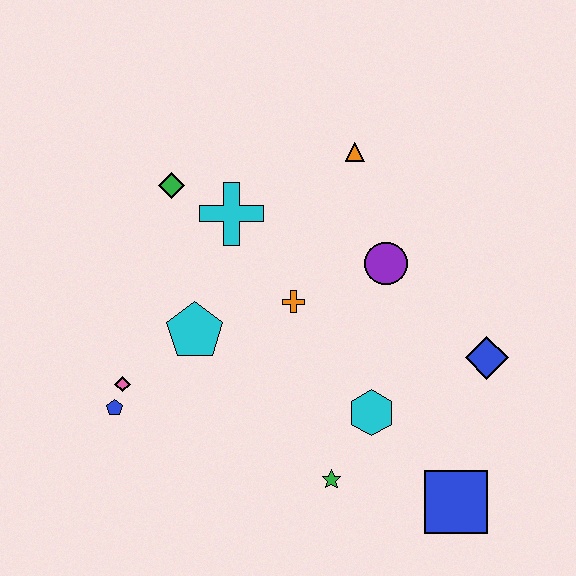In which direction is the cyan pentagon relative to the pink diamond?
The cyan pentagon is to the right of the pink diamond.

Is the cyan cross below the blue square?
No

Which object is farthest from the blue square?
The green diamond is farthest from the blue square.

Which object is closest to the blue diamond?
The cyan hexagon is closest to the blue diamond.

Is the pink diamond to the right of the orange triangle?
No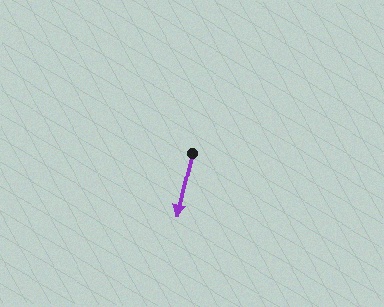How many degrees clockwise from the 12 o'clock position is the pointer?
Approximately 193 degrees.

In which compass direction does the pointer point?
South.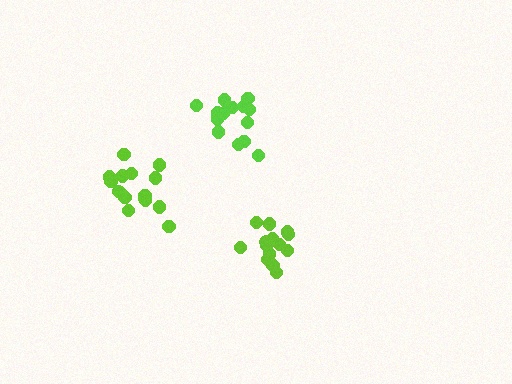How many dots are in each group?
Group 1: 16 dots, Group 2: 14 dots, Group 3: 14 dots (44 total).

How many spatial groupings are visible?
There are 3 spatial groupings.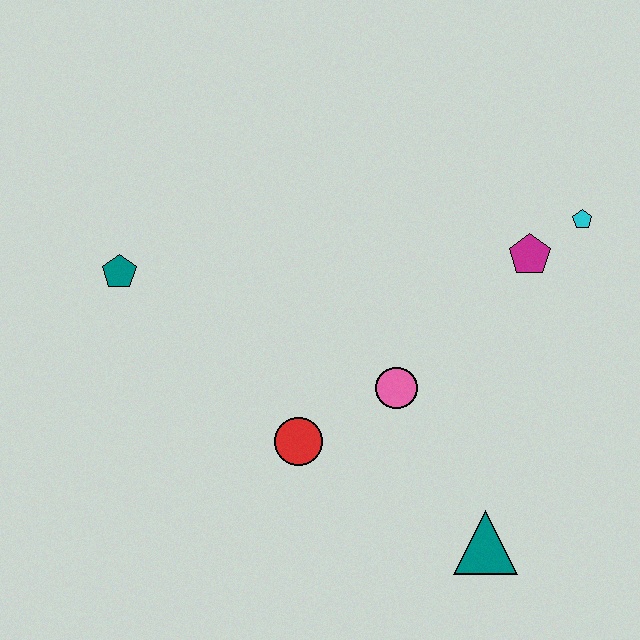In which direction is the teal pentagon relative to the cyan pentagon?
The teal pentagon is to the left of the cyan pentagon.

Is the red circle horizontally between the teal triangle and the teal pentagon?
Yes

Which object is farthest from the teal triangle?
The teal pentagon is farthest from the teal triangle.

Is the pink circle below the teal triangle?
No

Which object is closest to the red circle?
The pink circle is closest to the red circle.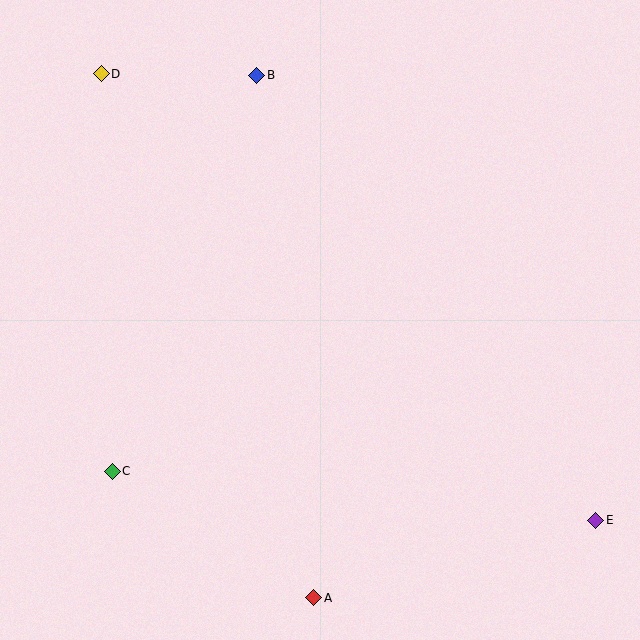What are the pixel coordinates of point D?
Point D is at (101, 74).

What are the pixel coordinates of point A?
Point A is at (314, 598).